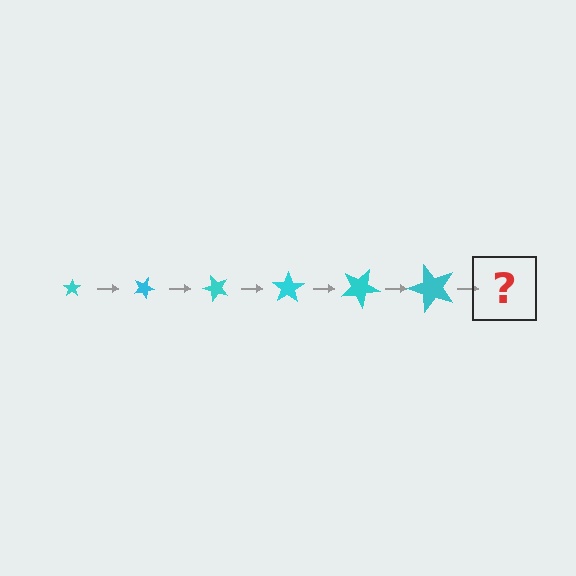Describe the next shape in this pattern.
It should be a star, larger than the previous one and rotated 150 degrees from the start.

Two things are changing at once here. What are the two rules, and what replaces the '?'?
The two rules are that the star grows larger each step and it rotates 25 degrees each step. The '?' should be a star, larger than the previous one and rotated 150 degrees from the start.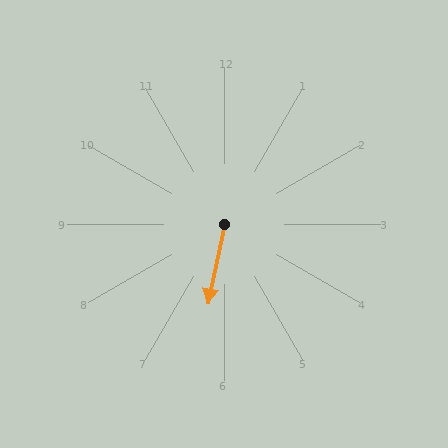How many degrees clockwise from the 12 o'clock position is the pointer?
Approximately 192 degrees.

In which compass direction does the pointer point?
South.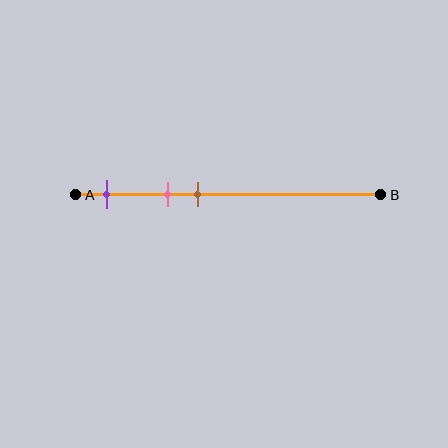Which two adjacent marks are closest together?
The pink and brown marks are the closest adjacent pair.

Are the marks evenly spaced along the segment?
Yes, the marks are approximately evenly spaced.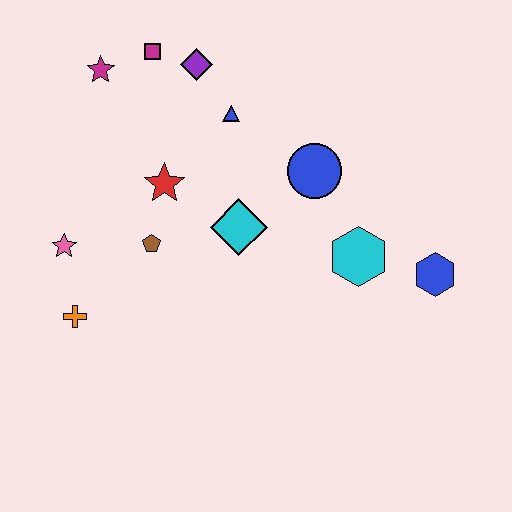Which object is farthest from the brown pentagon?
The blue hexagon is farthest from the brown pentagon.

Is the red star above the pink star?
Yes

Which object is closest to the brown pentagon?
The red star is closest to the brown pentagon.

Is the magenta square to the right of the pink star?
Yes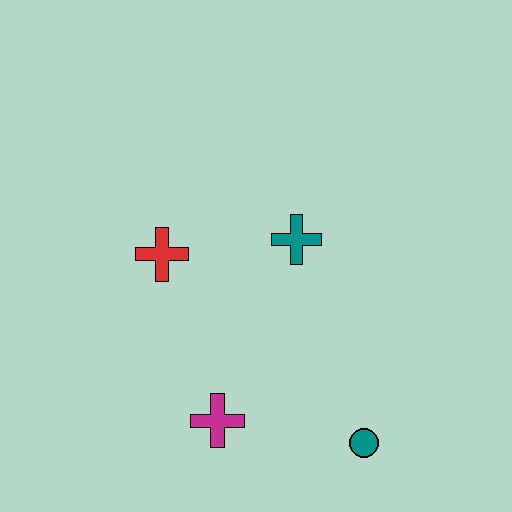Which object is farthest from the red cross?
The teal circle is farthest from the red cross.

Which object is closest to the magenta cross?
The teal circle is closest to the magenta cross.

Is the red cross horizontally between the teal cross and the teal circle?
No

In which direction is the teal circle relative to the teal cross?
The teal circle is below the teal cross.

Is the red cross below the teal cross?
Yes